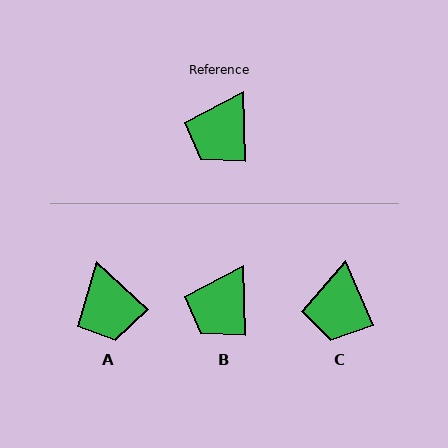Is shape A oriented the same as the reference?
No, it is off by about 46 degrees.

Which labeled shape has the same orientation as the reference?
B.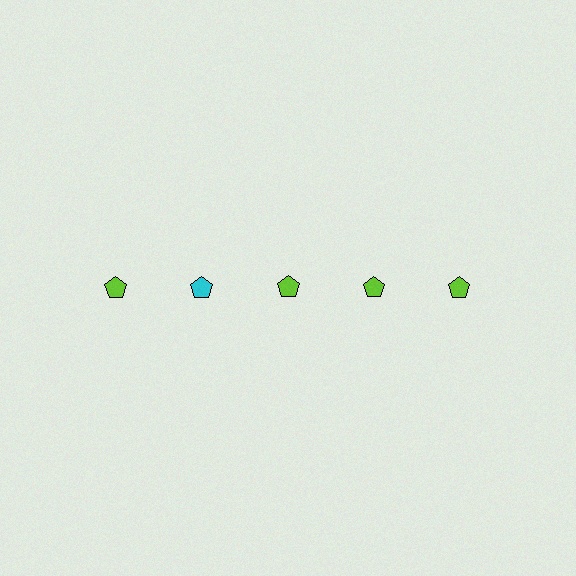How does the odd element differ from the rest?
It has a different color: cyan instead of lime.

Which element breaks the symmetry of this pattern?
The cyan pentagon in the top row, second from left column breaks the symmetry. All other shapes are lime pentagons.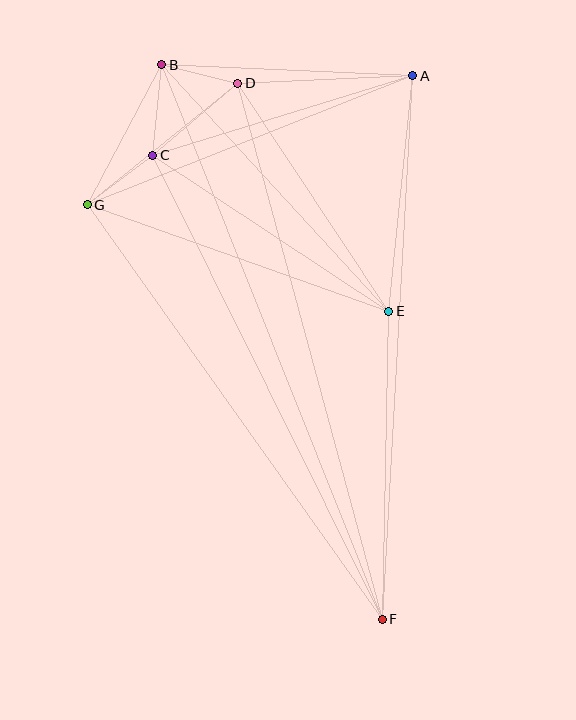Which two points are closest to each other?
Points B and D are closest to each other.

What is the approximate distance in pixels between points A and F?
The distance between A and F is approximately 544 pixels.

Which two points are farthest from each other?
Points B and F are farthest from each other.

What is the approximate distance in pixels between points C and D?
The distance between C and D is approximately 111 pixels.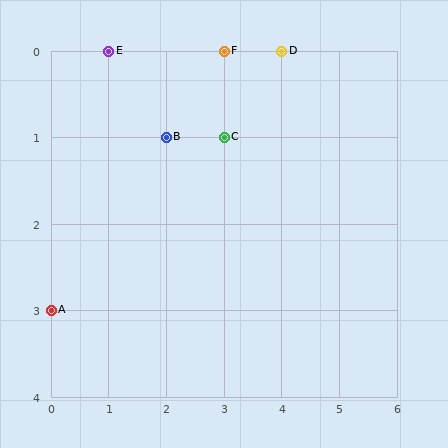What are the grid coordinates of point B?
Point B is at grid coordinates (2, 1).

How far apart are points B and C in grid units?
Points B and C are 1 column apart.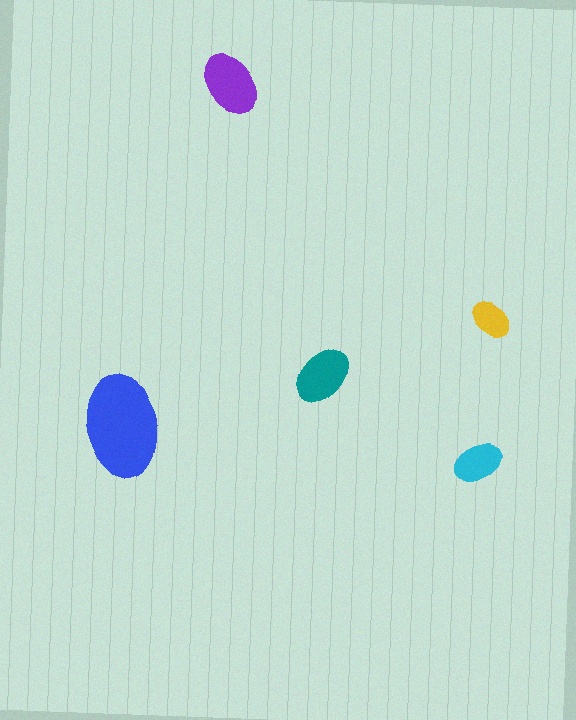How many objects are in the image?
There are 5 objects in the image.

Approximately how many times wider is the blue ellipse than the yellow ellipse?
About 2.5 times wider.